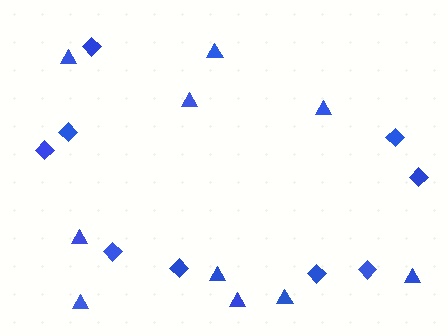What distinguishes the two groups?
There are 2 groups: one group of triangles (10) and one group of diamonds (9).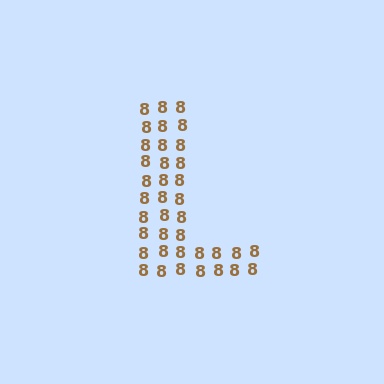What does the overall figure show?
The overall figure shows the letter L.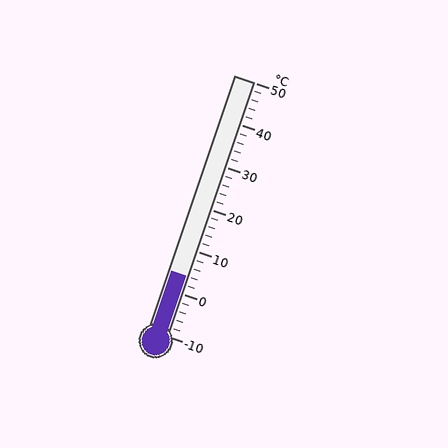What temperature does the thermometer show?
The thermometer shows approximately 4°C.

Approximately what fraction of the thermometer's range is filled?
The thermometer is filled to approximately 25% of its range.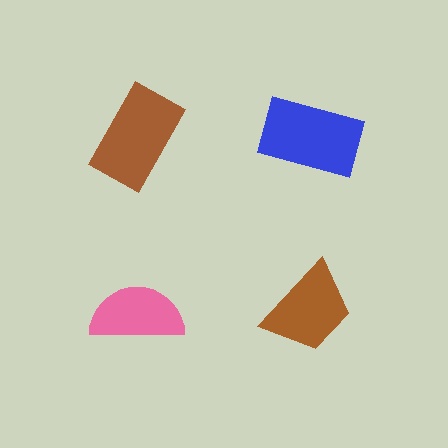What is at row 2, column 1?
A pink semicircle.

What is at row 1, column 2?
A blue rectangle.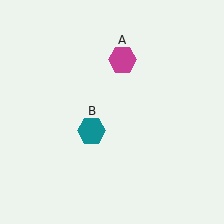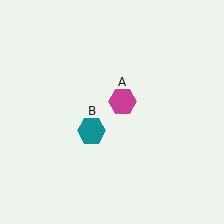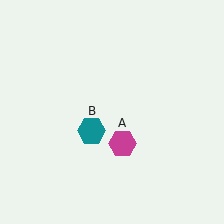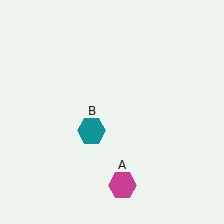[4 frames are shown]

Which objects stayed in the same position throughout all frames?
Teal hexagon (object B) remained stationary.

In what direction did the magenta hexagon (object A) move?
The magenta hexagon (object A) moved down.